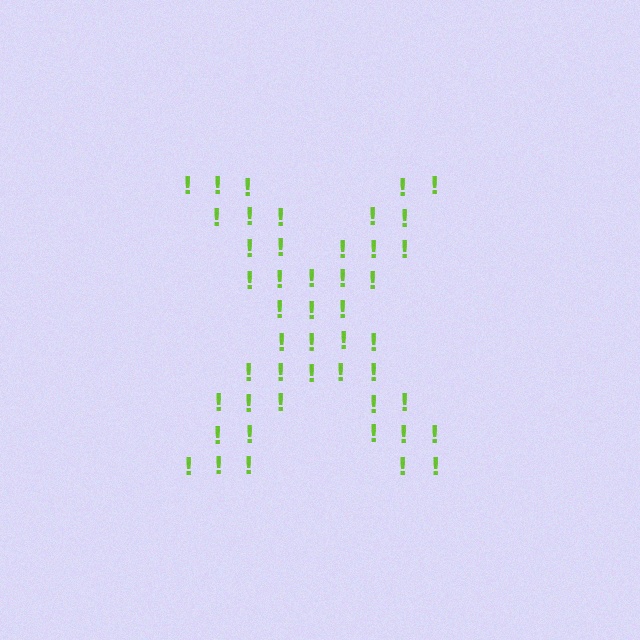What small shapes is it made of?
It is made of small exclamation marks.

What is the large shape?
The large shape is the letter X.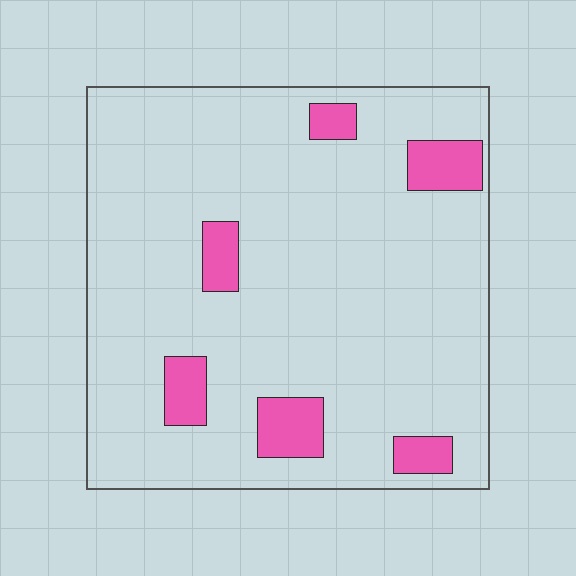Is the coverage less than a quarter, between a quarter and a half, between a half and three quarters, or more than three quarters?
Less than a quarter.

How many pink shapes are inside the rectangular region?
6.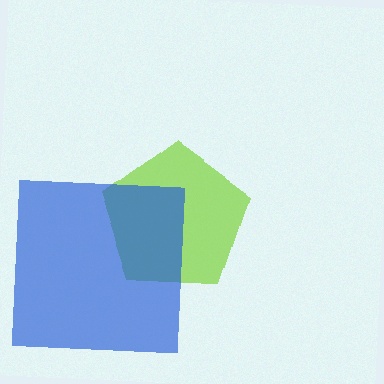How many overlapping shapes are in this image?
There are 2 overlapping shapes in the image.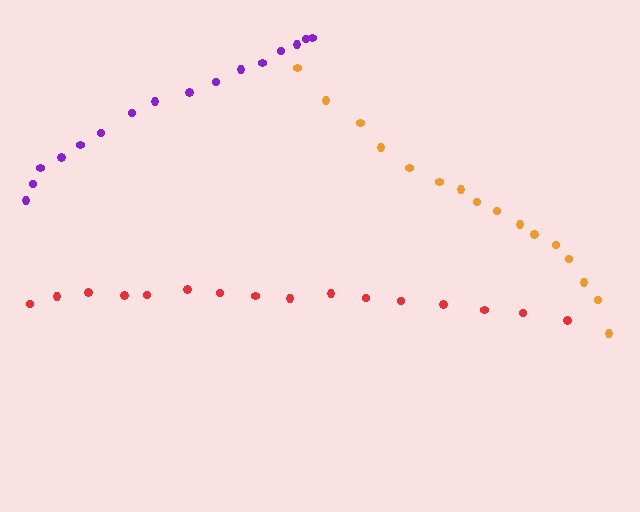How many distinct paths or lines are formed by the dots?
There are 3 distinct paths.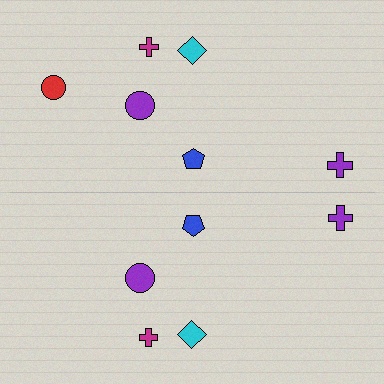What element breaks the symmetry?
A red circle is missing from the bottom side.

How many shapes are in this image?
There are 11 shapes in this image.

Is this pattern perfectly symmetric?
No, the pattern is not perfectly symmetric. A red circle is missing from the bottom side.